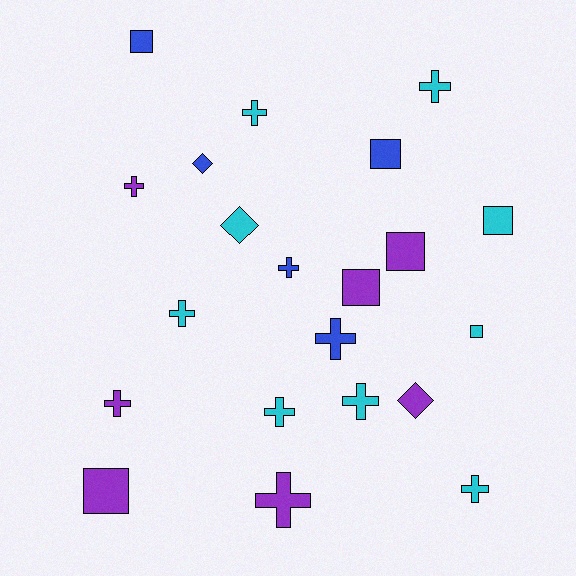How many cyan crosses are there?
There are 6 cyan crosses.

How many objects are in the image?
There are 21 objects.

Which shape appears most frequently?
Cross, with 11 objects.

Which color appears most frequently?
Cyan, with 9 objects.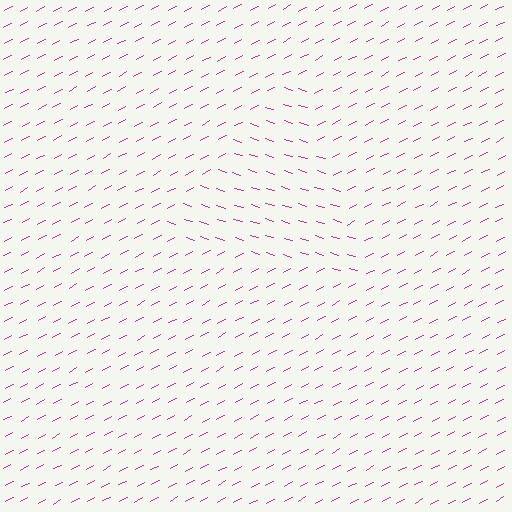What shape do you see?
I see a triangle.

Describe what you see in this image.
The image is filled with small magenta line segments. A triangle region in the image has lines oriented differently from the surrounding lines, creating a visible texture boundary.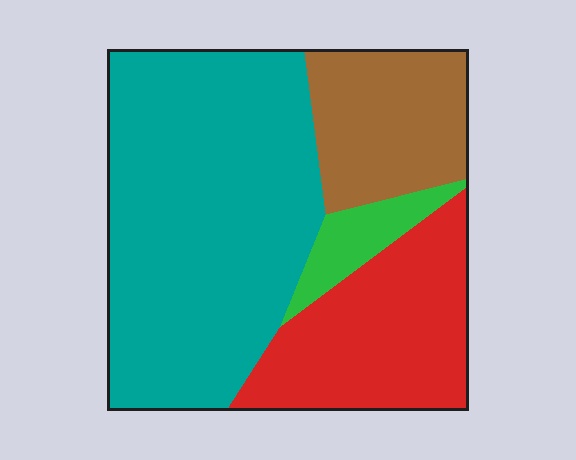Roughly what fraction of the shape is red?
Red covers roughly 25% of the shape.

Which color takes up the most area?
Teal, at roughly 50%.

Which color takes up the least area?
Green, at roughly 5%.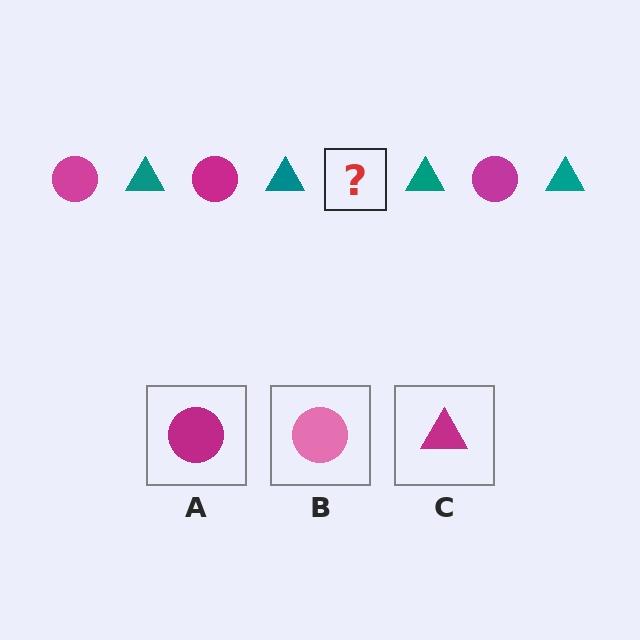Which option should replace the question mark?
Option A.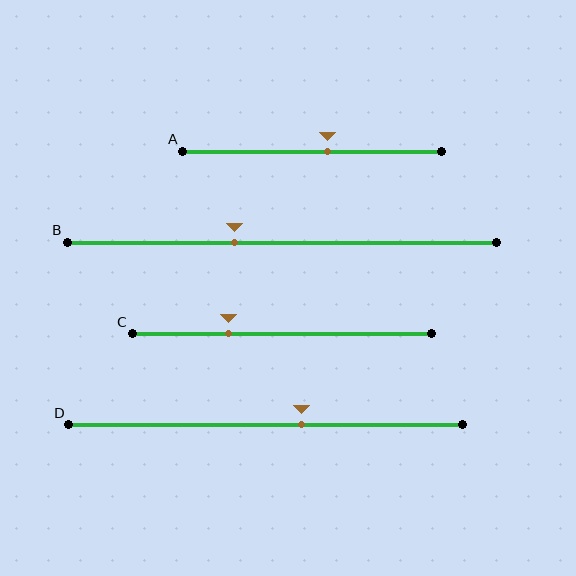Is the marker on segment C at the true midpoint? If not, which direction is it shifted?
No, the marker on segment C is shifted to the left by about 18% of the segment length.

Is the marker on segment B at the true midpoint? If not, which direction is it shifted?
No, the marker on segment B is shifted to the left by about 11% of the segment length.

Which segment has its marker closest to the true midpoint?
Segment A has its marker closest to the true midpoint.